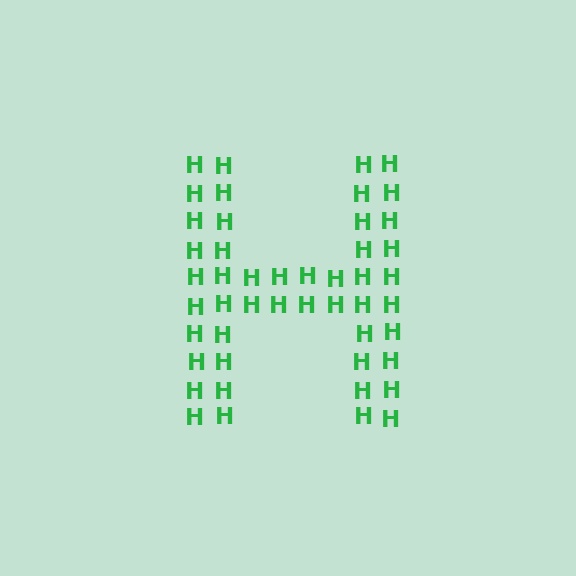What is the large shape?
The large shape is the letter H.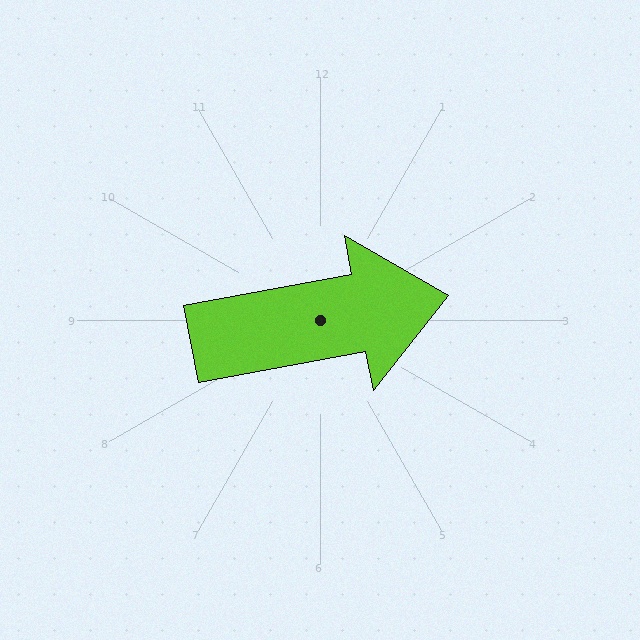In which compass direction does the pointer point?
East.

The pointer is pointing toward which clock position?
Roughly 3 o'clock.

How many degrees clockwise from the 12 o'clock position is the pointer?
Approximately 79 degrees.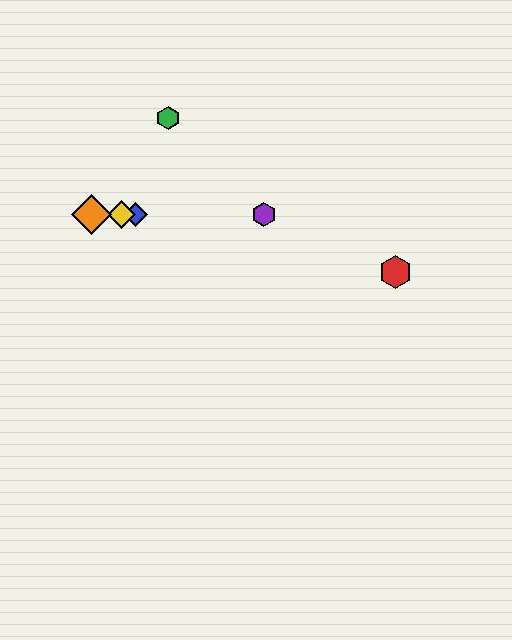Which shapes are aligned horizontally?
The blue diamond, the yellow diamond, the purple hexagon, the orange diamond are aligned horizontally.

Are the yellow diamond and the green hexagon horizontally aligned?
No, the yellow diamond is at y≈215 and the green hexagon is at y≈118.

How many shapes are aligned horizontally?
4 shapes (the blue diamond, the yellow diamond, the purple hexagon, the orange diamond) are aligned horizontally.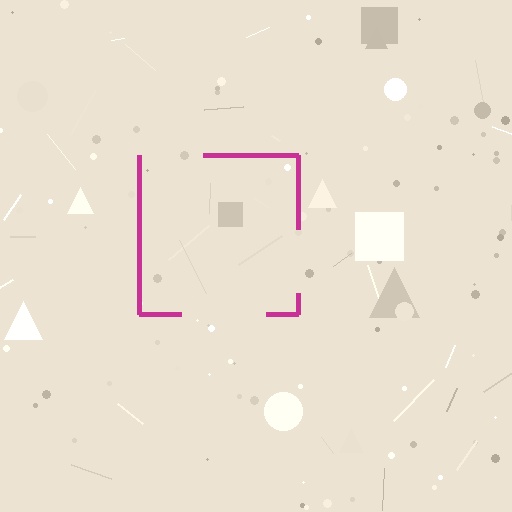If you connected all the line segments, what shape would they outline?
They would outline a square.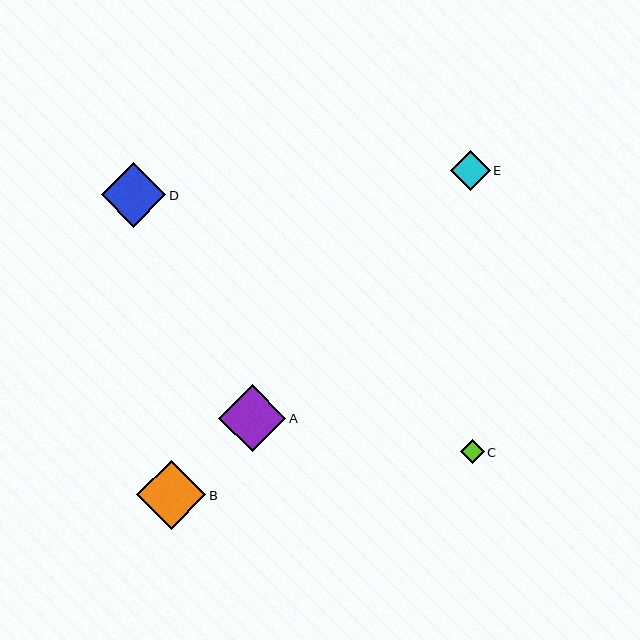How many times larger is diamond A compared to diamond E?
Diamond A is approximately 1.7 times the size of diamond E.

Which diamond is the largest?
Diamond B is the largest with a size of approximately 69 pixels.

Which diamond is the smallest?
Diamond C is the smallest with a size of approximately 24 pixels.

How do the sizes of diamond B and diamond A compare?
Diamond B and diamond A are approximately the same size.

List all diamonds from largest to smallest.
From largest to smallest: B, A, D, E, C.